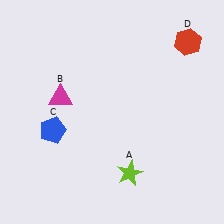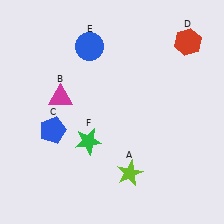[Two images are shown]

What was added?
A blue circle (E), a green star (F) were added in Image 2.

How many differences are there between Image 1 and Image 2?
There are 2 differences between the two images.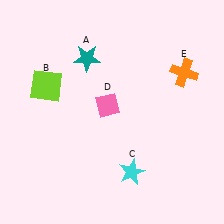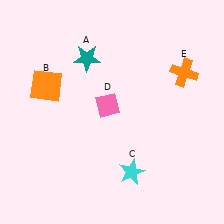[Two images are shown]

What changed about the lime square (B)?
In Image 1, B is lime. In Image 2, it changed to orange.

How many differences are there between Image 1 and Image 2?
There is 1 difference between the two images.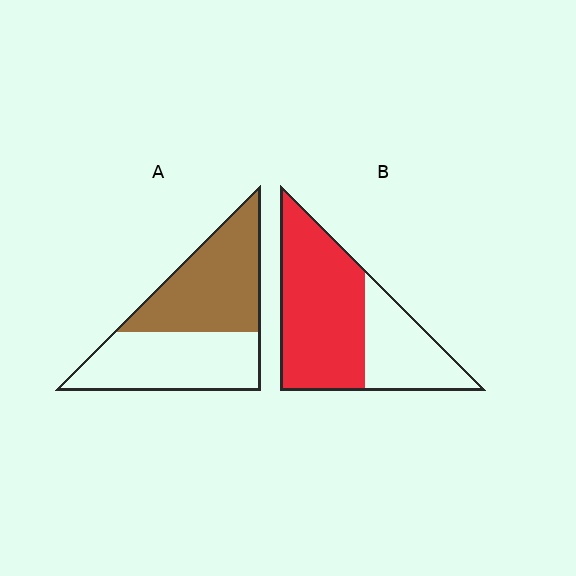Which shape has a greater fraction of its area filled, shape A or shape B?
Shape B.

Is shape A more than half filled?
Roughly half.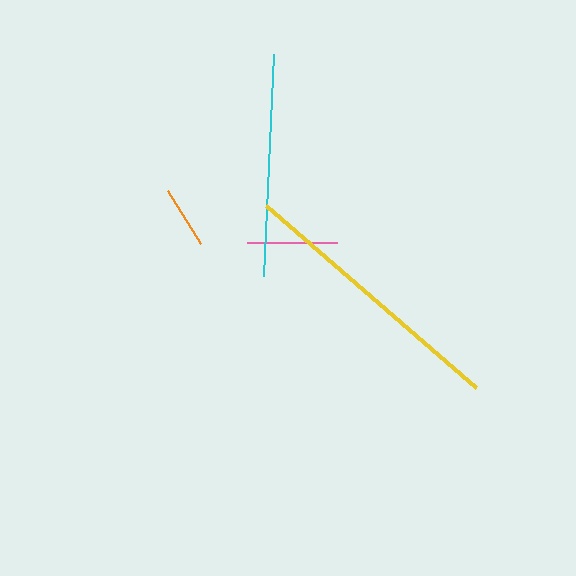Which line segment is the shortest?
The orange line is the shortest at approximately 63 pixels.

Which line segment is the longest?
The yellow line is the longest at approximately 278 pixels.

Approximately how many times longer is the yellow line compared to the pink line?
The yellow line is approximately 3.1 times the length of the pink line.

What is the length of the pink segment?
The pink segment is approximately 91 pixels long.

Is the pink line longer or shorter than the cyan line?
The cyan line is longer than the pink line.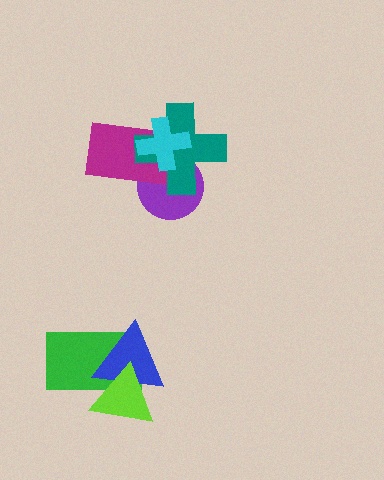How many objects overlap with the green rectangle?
2 objects overlap with the green rectangle.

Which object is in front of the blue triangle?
The lime triangle is in front of the blue triangle.